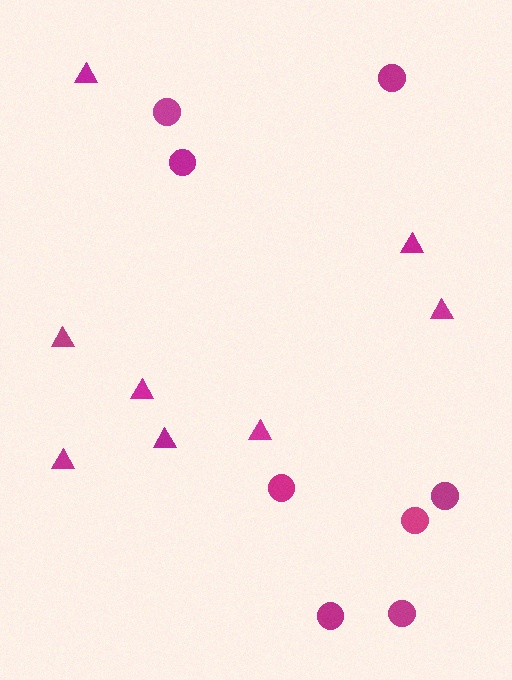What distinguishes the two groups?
There are 2 groups: one group of circles (8) and one group of triangles (8).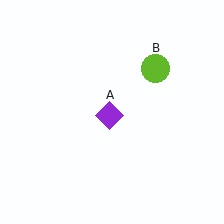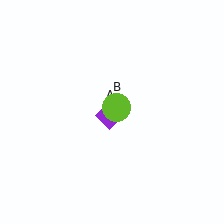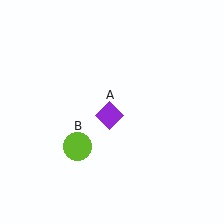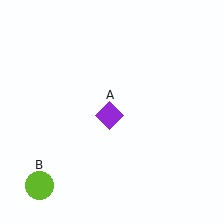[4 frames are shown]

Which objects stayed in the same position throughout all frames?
Purple diamond (object A) remained stationary.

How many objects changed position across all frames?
1 object changed position: lime circle (object B).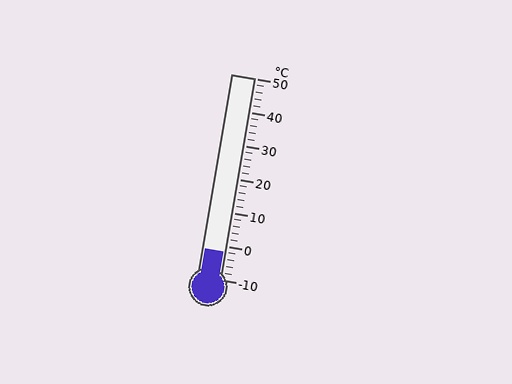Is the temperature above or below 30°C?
The temperature is below 30°C.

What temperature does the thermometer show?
The thermometer shows approximately -2°C.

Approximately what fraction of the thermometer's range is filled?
The thermometer is filled to approximately 15% of its range.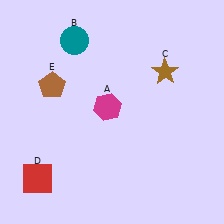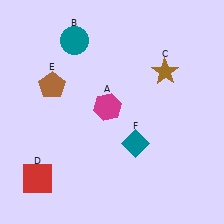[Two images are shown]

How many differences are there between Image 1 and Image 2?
There is 1 difference between the two images.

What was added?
A teal diamond (F) was added in Image 2.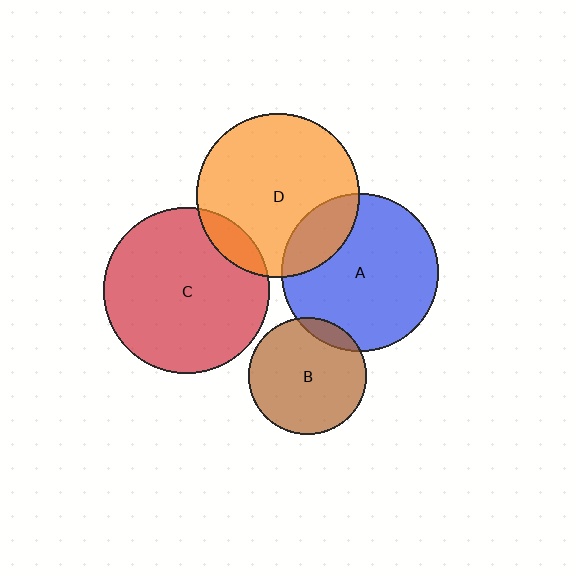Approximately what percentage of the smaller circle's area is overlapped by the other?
Approximately 10%.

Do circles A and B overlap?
Yes.